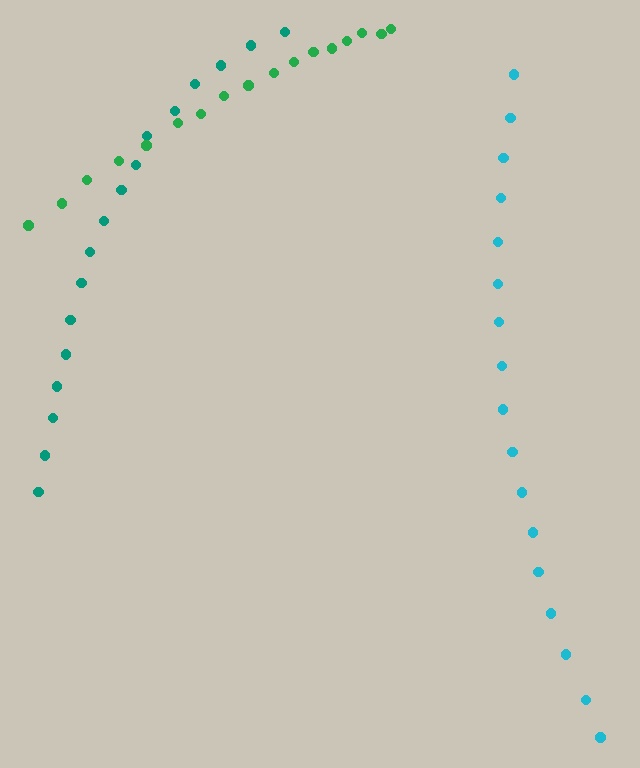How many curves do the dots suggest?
There are 3 distinct paths.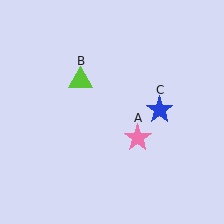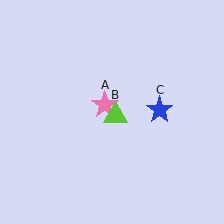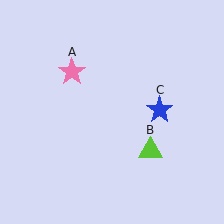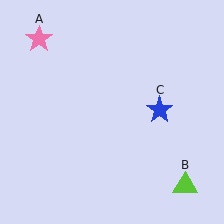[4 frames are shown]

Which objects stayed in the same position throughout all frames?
Blue star (object C) remained stationary.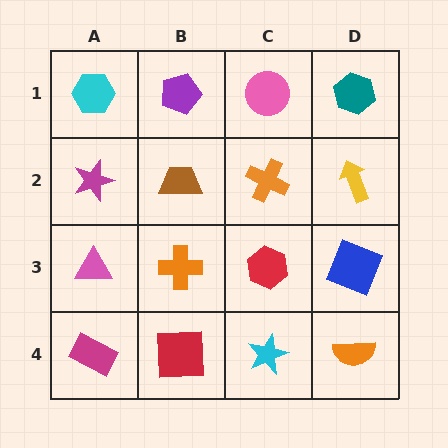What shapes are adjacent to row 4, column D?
A blue square (row 3, column D), a cyan star (row 4, column C).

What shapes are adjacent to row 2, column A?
A cyan hexagon (row 1, column A), a pink triangle (row 3, column A), a brown trapezoid (row 2, column B).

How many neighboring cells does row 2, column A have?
3.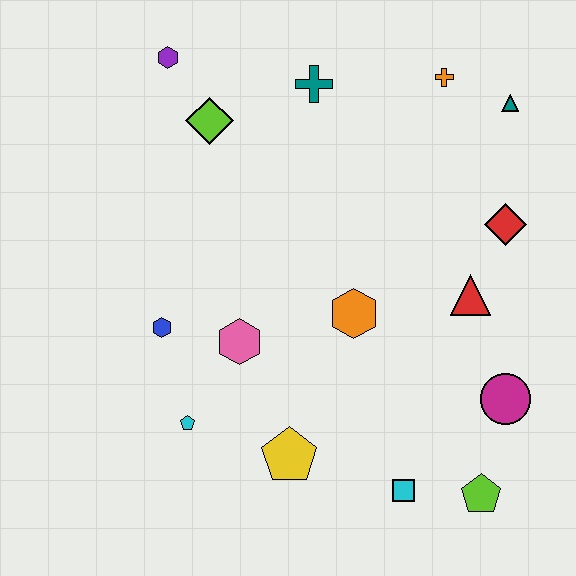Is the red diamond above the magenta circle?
Yes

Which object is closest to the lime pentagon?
The cyan square is closest to the lime pentagon.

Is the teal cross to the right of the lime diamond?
Yes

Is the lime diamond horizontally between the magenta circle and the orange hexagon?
No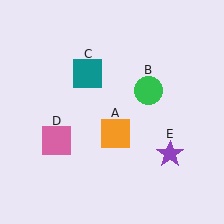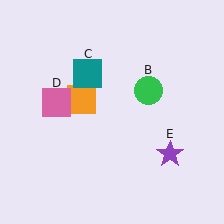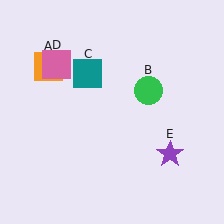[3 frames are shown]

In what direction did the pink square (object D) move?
The pink square (object D) moved up.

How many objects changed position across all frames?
2 objects changed position: orange square (object A), pink square (object D).